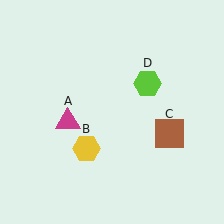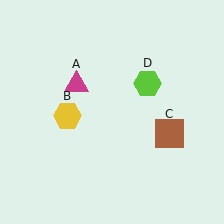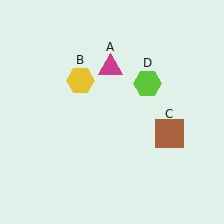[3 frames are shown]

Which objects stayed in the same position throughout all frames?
Brown square (object C) and lime hexagon (object D) remained stationary.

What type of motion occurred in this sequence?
The magenta triangle (object A), yellow hexagon (object B) rotated clockwise around the center of the scene.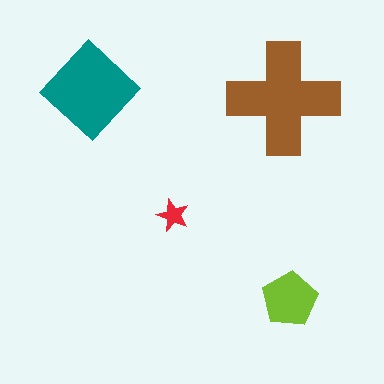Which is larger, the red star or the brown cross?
The brown cross.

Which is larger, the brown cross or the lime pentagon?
The brown cross.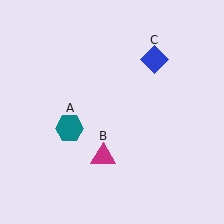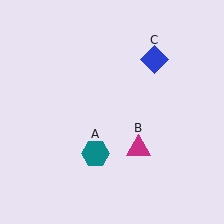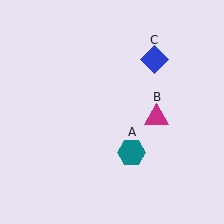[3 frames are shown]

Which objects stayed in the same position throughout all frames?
Blue diamond (object C) remained stationary.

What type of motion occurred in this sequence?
The teal hexagon (object A), magenta triangle (object B) rotated counterclockwise around the center of the scene.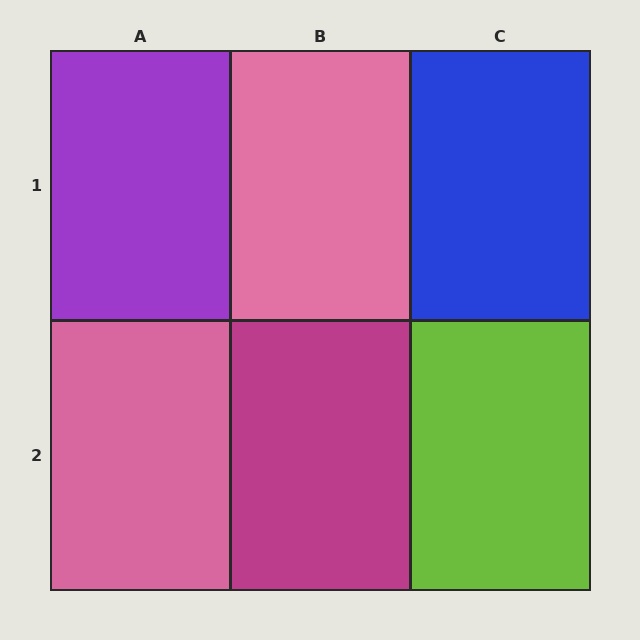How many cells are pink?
2 cells are pink.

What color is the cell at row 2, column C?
Lime.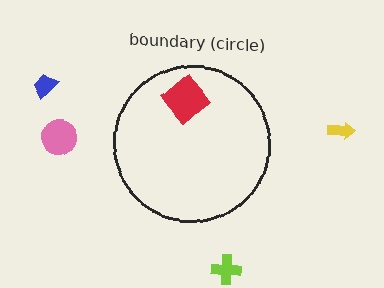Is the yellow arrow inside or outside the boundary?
Outside.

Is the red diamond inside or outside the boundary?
Inside.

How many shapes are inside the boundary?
1 inside, 4 outside.